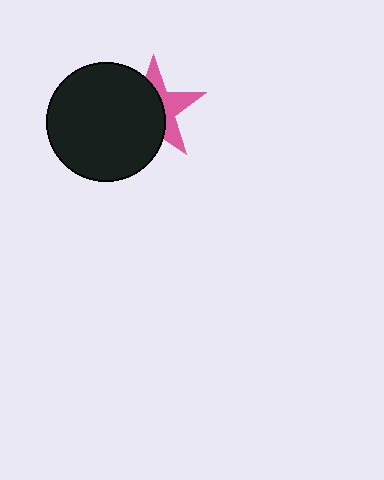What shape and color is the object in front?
The object in front is a black circle.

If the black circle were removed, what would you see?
You would see the complete pink star.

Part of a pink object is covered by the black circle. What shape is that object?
It is a star.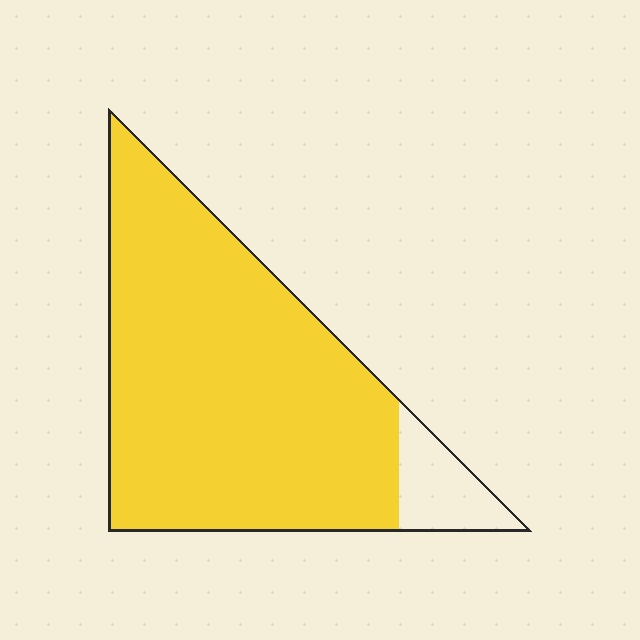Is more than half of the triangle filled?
Yes.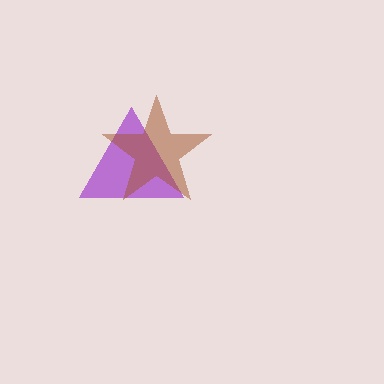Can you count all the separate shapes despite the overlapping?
Yes, there are 2 separate shapes.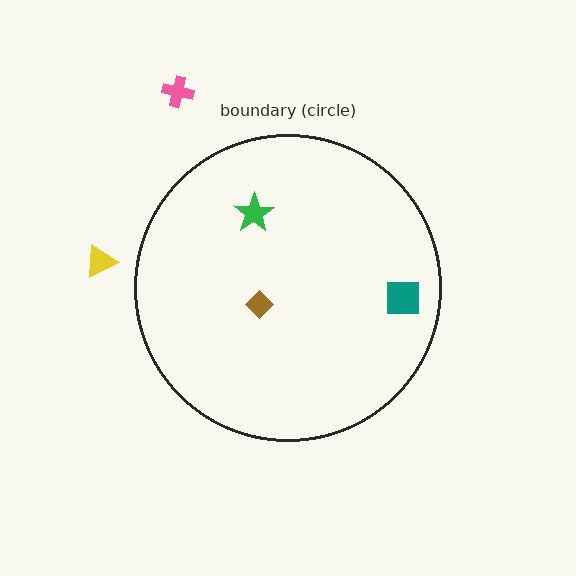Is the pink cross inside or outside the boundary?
Outside.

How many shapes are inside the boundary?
3 inside, 2 outside.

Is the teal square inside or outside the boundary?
Inside.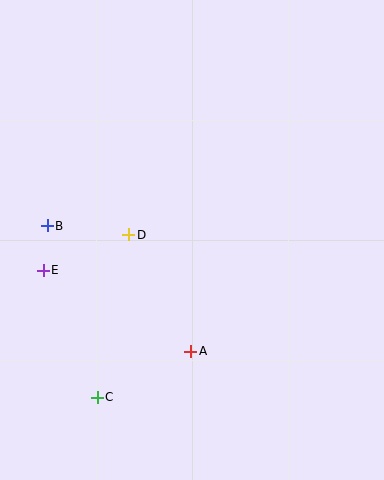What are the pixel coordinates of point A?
Point A is at (191, 351).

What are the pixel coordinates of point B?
Point B is at (47, 226).